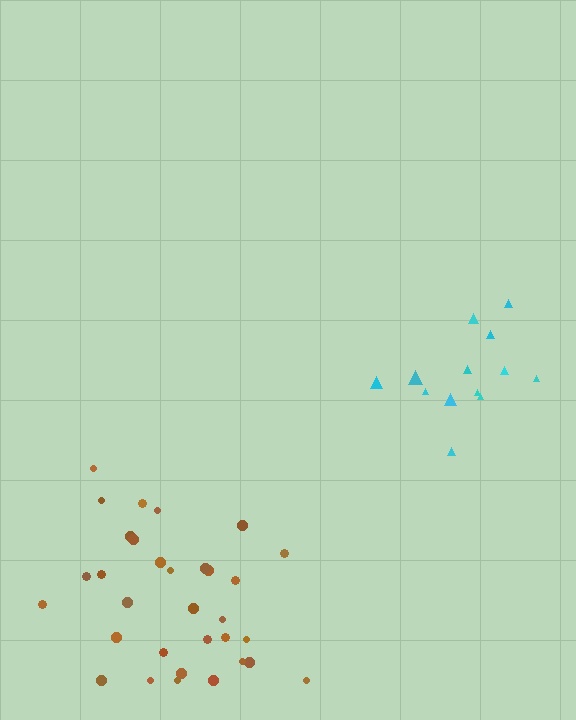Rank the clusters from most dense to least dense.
brown, cyan.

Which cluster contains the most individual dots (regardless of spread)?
Brown (32).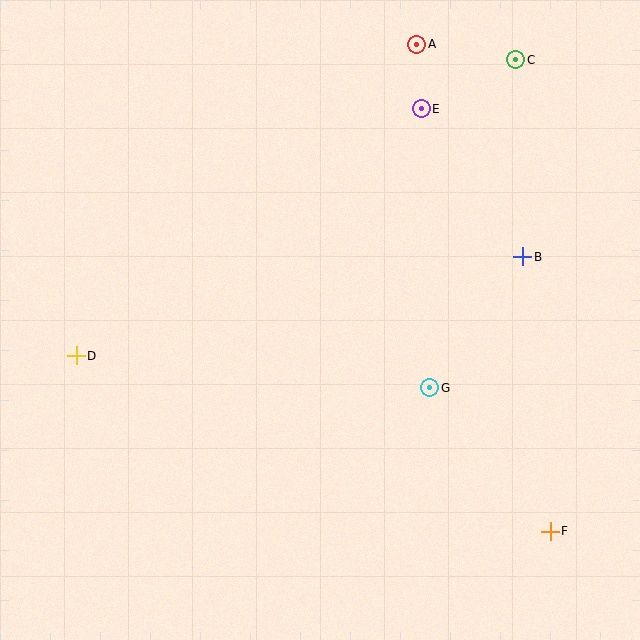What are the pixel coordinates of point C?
Point C is at (516, 60).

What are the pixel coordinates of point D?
Point D is at (76, 356).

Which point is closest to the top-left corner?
Point D is closest to the top-left corner.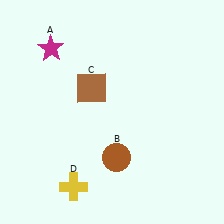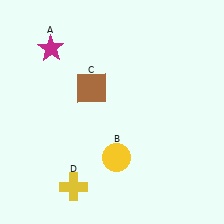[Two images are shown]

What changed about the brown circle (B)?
In Image 1, B is brown. In Image 2, it changed to yellow.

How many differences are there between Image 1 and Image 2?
There is 1 difference between the two images.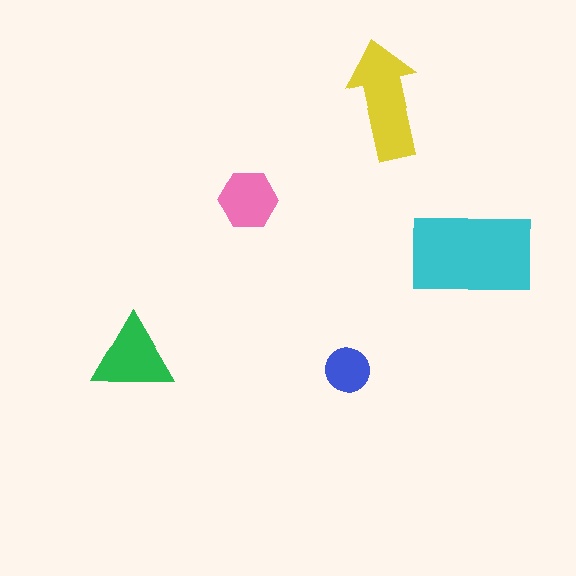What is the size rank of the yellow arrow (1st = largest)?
2nd.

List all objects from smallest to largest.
The blue circle, the pink hexagon, the green triangle, the yellow arrow, the cyan rectangle.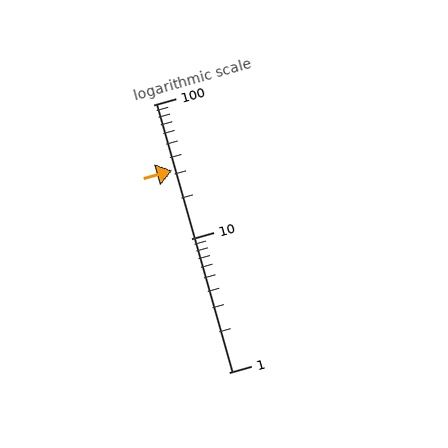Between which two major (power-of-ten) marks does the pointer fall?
The pointer is between 10 and 100.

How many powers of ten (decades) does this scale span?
The scale spans 2 decades, from 1 to 100.